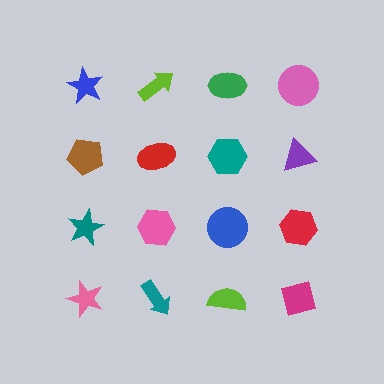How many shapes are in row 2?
4 shapes.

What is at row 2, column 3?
A teal hexagon.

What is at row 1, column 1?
A blue star.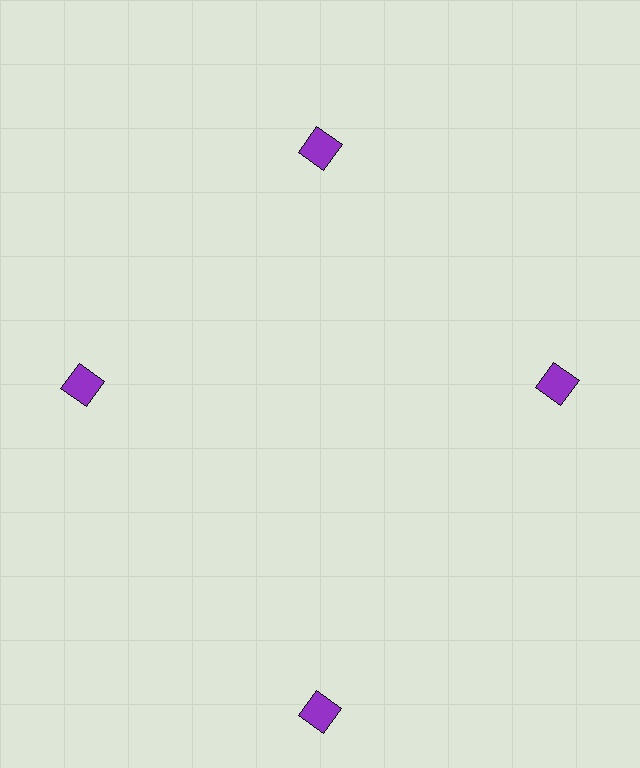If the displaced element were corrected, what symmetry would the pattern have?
It would have 4-fold rotational symmetry — the pattern would map onto itself every 90 degrees.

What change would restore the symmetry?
The symmetry would be restored by moving it inward, back onto the ring so that all 4 diamonds sit at equal angles and equal distance from the center.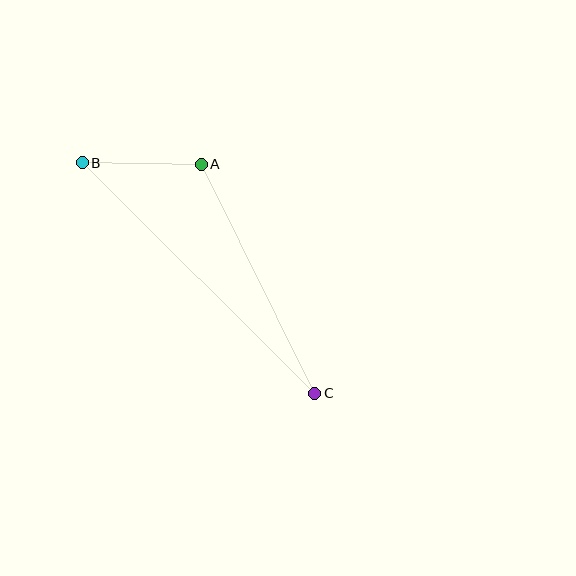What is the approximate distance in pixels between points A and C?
The distance between A and C is approximately 256 pixels.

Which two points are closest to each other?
Points A and B are closest to each other.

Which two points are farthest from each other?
Points B and C are farthest from each other.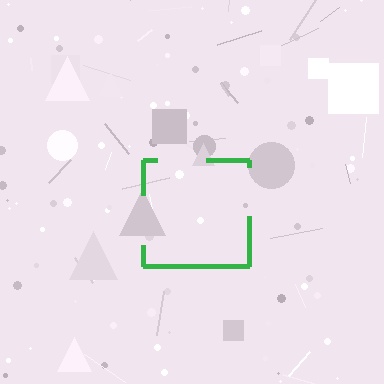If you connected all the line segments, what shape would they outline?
They would outline a square.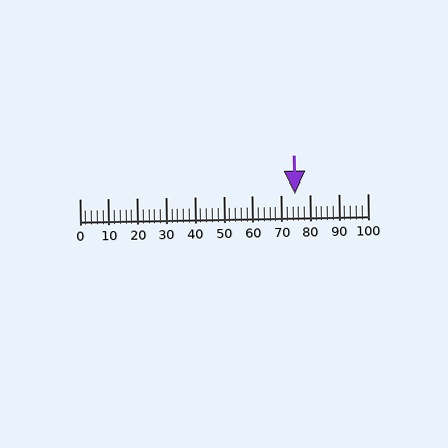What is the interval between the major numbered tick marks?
The major tick marks are spaced 10 units apart.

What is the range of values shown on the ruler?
The ruler shows values from 0 to 100.